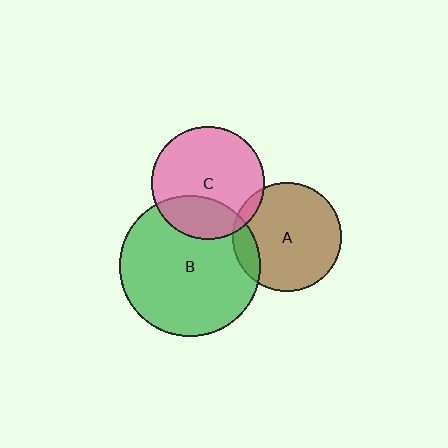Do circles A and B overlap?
Yes.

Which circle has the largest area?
Circle B (green).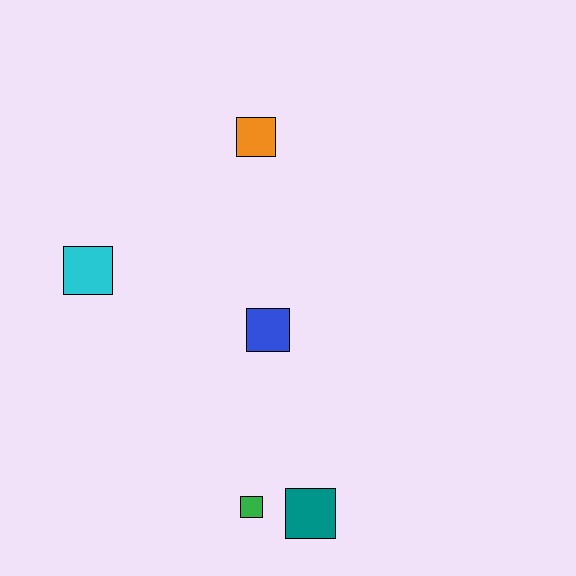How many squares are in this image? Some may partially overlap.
There are 5 squares.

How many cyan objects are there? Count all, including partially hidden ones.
There is 1 cyan object.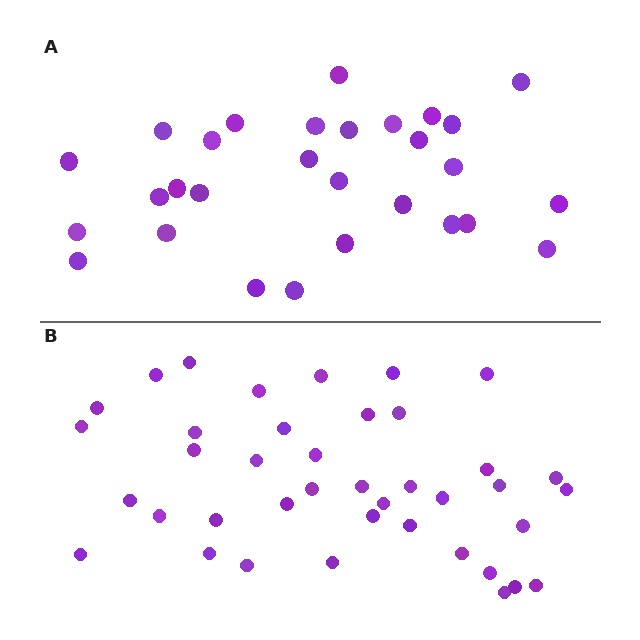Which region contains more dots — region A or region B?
Region B (the bottom region) has more dots.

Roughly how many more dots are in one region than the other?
Region B has roughly 12 or so more dots than region A.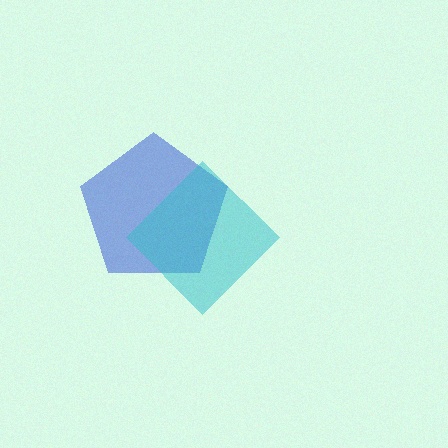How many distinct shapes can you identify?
There are 2 distinct shapes: a blue pentagon, a cyan diamond.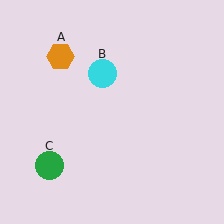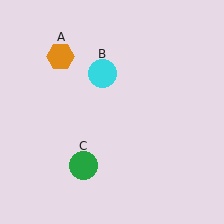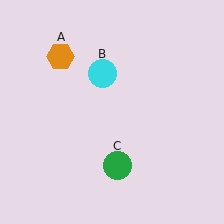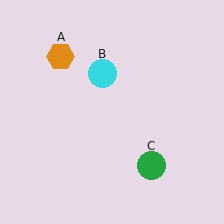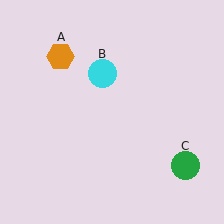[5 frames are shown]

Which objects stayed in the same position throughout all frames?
Orange hexagon (object A) and cyan circle (object B) remained stationary.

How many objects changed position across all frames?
1 object changed position: green circle (object C).